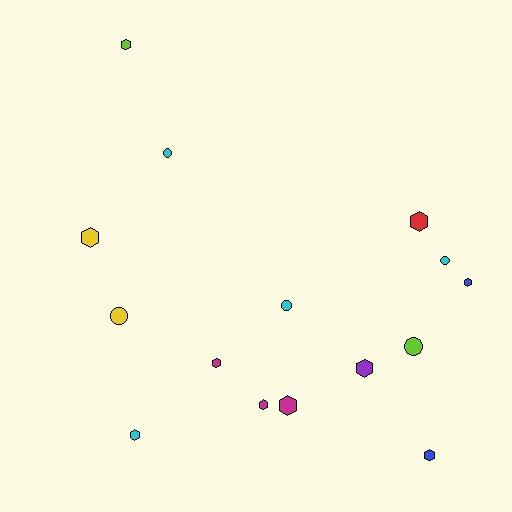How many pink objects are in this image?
There are no pink objects.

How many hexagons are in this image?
There are 10 hexagons.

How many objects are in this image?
There are 15 objects.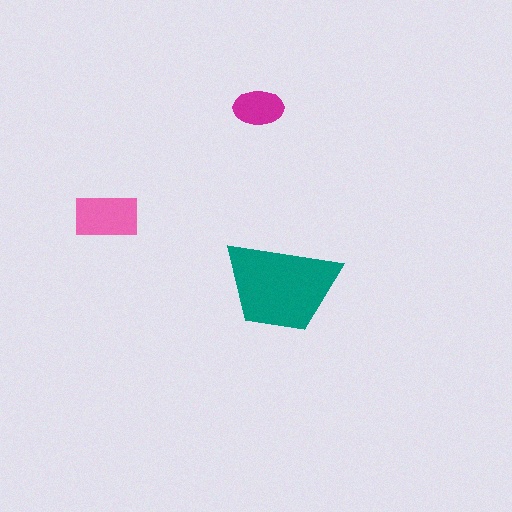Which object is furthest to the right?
The teal trapezoid is rightmost.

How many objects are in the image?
There are 3 objects in the image.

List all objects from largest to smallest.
The teal trapezoid, the pink rectangle, the magenta ellipse.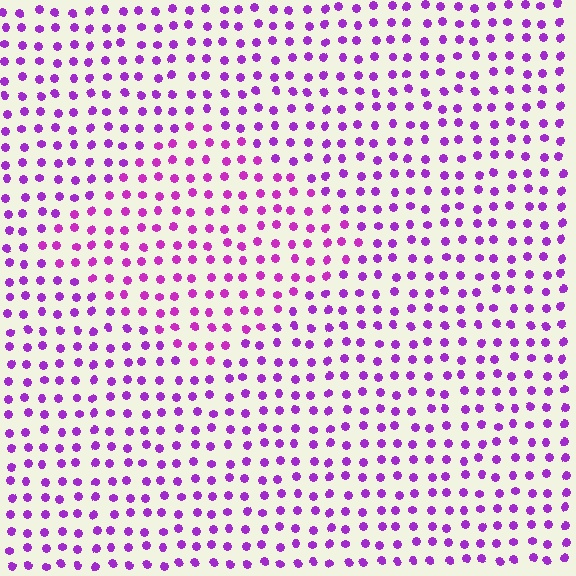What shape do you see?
I see a diamond.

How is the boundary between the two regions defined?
The boundary is defined purely by a slight shift in hue (about 19 degrees). Spacing, size, and orientation are identical on both sides.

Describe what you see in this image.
The image is filled with small purple elements in a uniform arrangement. A diamond-shaped region is visible where the elements are tinted to a slightly different hue, forming a subtle color boundary.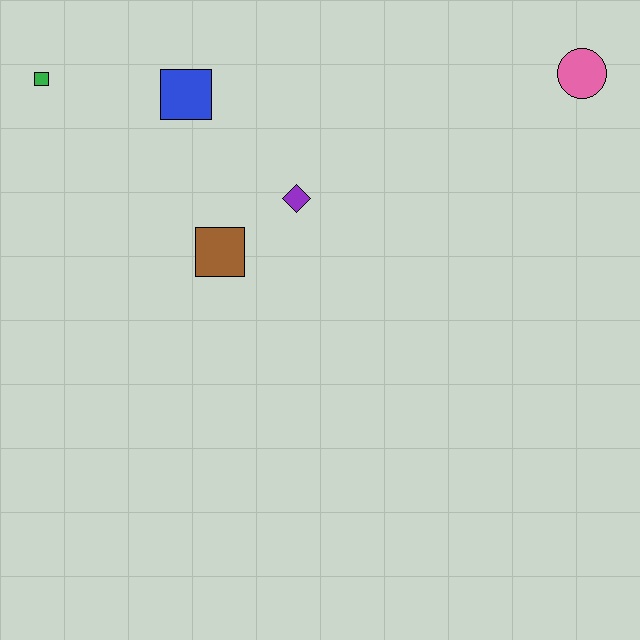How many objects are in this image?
There are 5 objects.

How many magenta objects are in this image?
There are no magenta objects.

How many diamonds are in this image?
There is 1 diamond.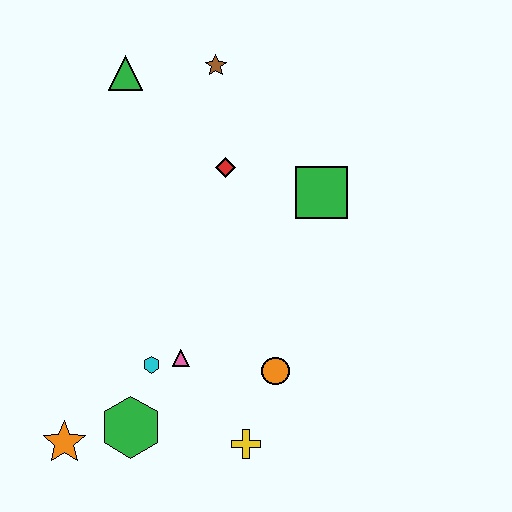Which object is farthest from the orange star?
The brown star is farthest from the orange star.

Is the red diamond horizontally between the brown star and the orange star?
No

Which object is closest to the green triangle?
The brown star is closest to the green triangle.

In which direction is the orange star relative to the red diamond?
The orange star is below the red diamond.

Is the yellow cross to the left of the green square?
Yes